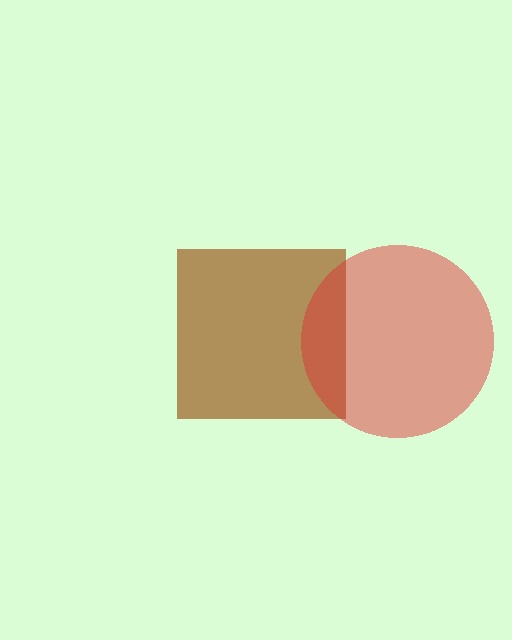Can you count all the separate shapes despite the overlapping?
Yes, there are 2 separate shapes.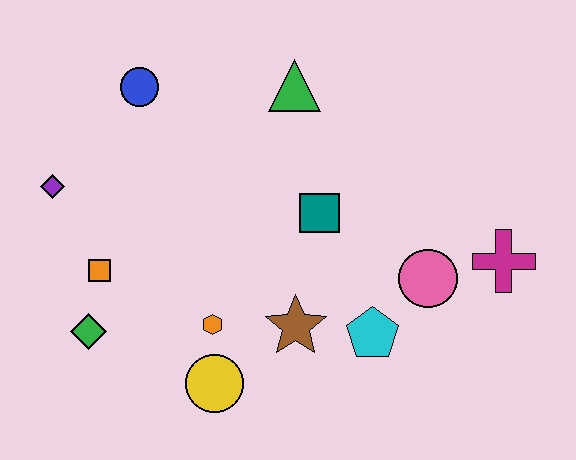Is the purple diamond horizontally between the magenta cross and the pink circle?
No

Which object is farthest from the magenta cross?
The purple diamond is farthest from the magenta cross.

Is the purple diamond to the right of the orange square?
No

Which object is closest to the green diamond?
The orange square is closest to the green diamond.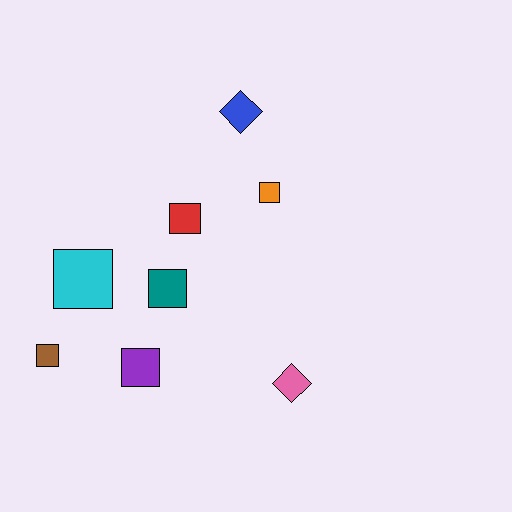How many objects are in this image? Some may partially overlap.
There are 8 objects.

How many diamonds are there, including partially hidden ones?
There are 2 diamonds.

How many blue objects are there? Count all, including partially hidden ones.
There is 1 blue object.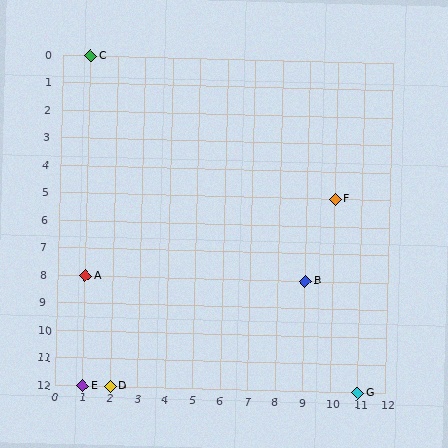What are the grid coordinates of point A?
Point A is at grid coordinates (1, 8).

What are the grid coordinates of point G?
Point G is at grid coordinates (11, 12).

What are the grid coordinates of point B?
Point B is at grid coordinates (9, 8).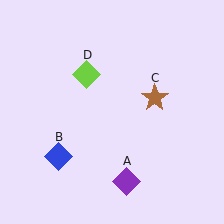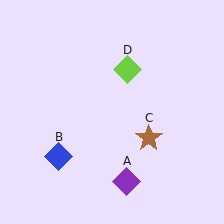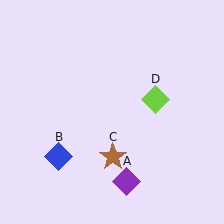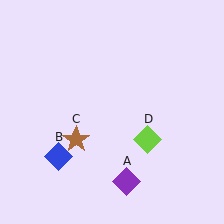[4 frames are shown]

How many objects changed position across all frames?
2 objects changed position: brown star (object C), lime diamond (object D).